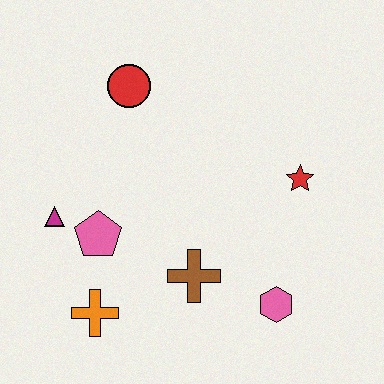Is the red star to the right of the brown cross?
Yes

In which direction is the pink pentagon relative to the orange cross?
The pink pentagon is above the orange cross.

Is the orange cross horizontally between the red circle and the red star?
No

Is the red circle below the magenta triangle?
No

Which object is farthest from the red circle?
The pink hexagon is farthest from the red circle.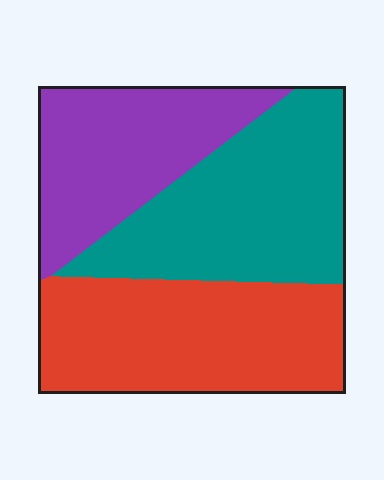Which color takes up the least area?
Purple, at roughly 25%.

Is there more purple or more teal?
Teal.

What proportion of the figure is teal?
Teal takes up about three eighths (3/8) of the figure.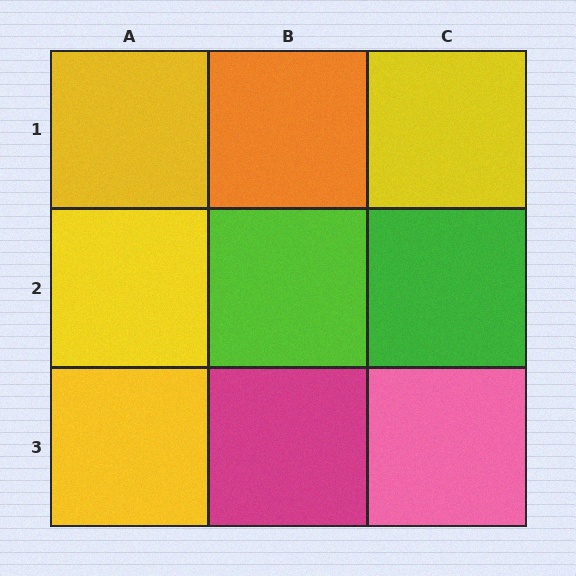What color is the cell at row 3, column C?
Pink.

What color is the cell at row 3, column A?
Yellow.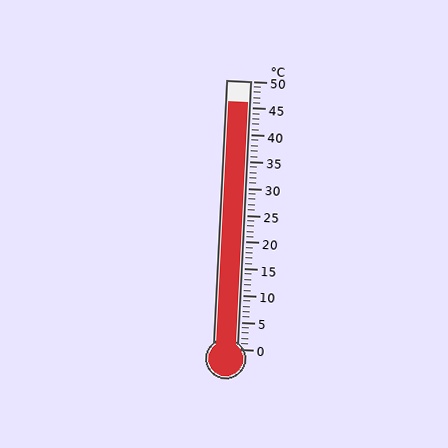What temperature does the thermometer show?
The thermometer shows approximately 46°C.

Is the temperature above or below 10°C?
The temperature is above 10°C.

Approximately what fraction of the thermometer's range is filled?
The thermometer is filled to approximately 90% of its range.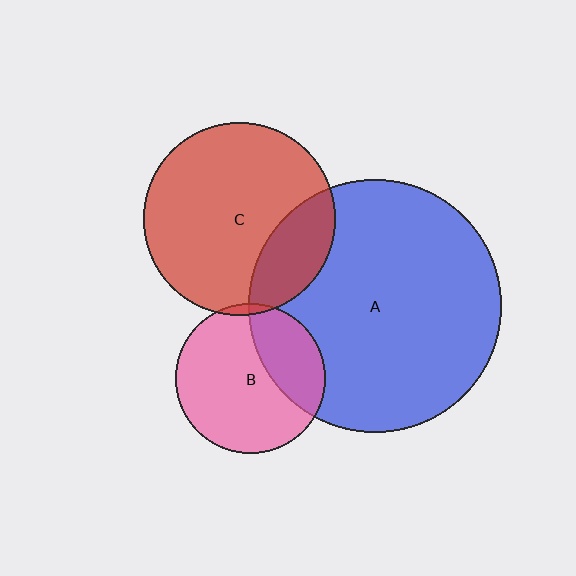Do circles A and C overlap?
Yes.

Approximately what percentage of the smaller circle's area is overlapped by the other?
Approximately 20%.